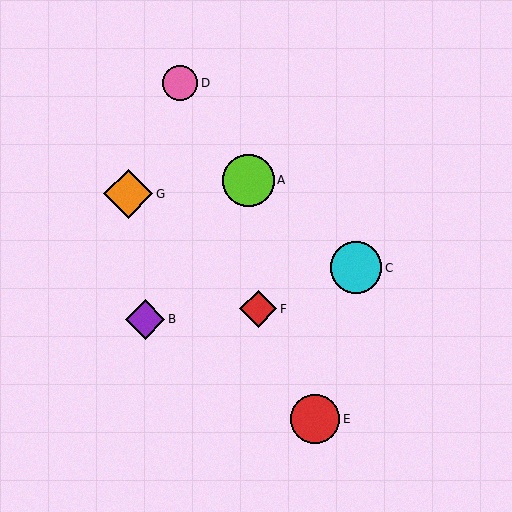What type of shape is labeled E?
Shape E is a red circle.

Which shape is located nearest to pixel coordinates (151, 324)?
The purple diamond (labeled B) at (145, 319) is nearest to that location.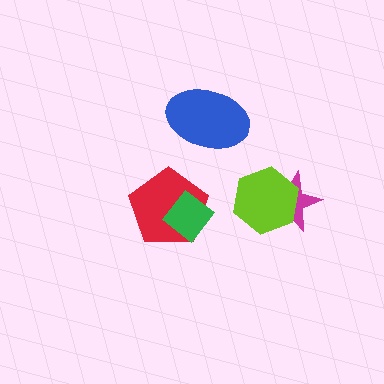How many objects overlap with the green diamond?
1 object overlaps with the green diamond.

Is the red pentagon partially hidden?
Yes, it is partially covered by another shape.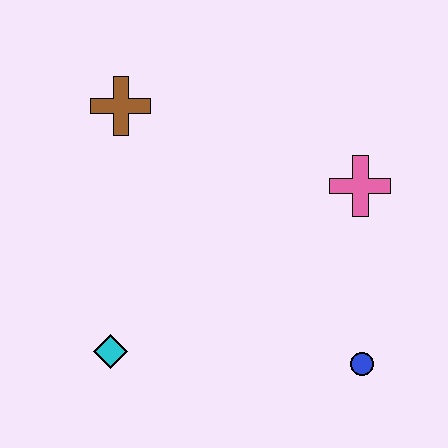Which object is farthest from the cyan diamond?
The pink cross is farthest from the cyan diamond.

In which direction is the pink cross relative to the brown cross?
The pink cross is to the right of the brown cross.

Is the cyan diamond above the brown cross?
No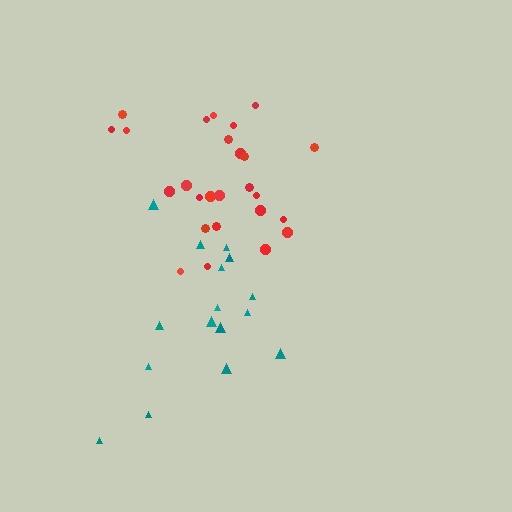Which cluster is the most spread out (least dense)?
Teal.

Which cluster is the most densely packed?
Red.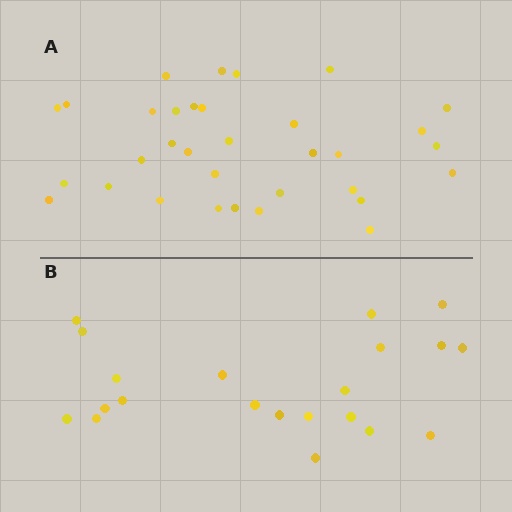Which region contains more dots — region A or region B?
Region A (the top region) has more dots.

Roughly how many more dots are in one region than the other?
Region A has roughly 12 or so more dots than region B.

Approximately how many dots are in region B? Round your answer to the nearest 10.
About 20 dots. (The exact count is 21, which rounds to 20.)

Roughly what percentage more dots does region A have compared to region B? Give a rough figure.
About 55% more.